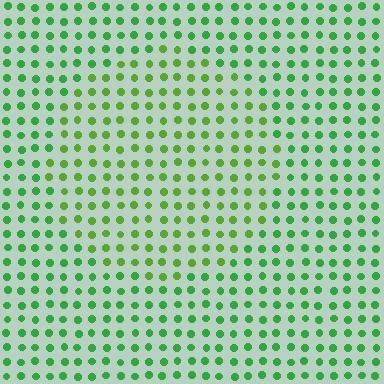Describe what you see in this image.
The image is filled with small green elements in a uniform arrangement. A circle-shaped region is visible where the elements are tinted to a slightly different hue, forming a subtle color boundary.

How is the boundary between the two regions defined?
The boundary is defined purely by a slight shift in hue (about 27 degrees). Spacing, size, and orientation are identical on both sides.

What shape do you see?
I see a circle.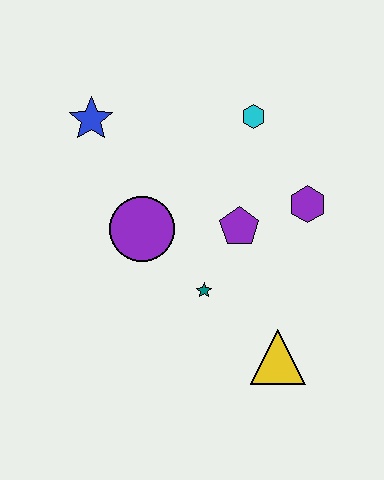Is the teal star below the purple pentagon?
Yes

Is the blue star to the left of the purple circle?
Yes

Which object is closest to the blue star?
The purple circle is closest to the blue star.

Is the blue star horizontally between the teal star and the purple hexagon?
No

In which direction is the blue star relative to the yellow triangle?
The blue star is above the yellow triangle.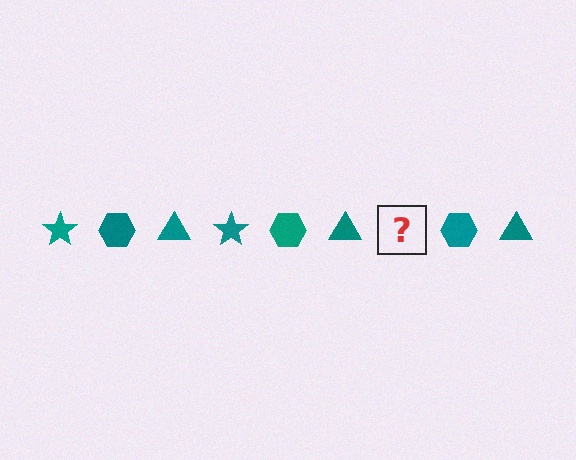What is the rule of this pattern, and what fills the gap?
The rule is that the pattern cycles through star, hexagon, triangle shapes in teal. The gap should be filled with a teal star.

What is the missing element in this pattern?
The missing element is a teal star.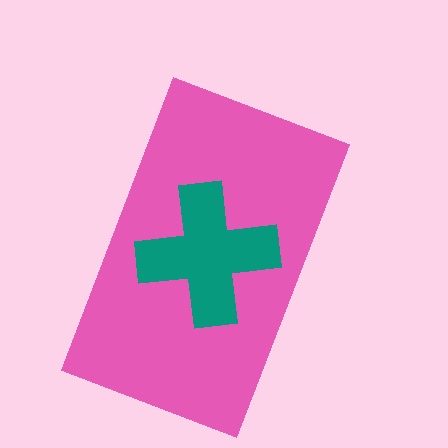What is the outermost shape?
The pink rectangle.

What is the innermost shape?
The teal cross.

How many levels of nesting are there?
2.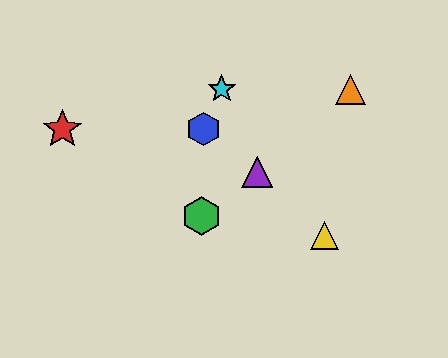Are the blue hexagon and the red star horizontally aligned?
Yes, both are at y≈129.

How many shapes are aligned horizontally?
2 shapes (the red star, the blue hexagon) are aligned horizontally.